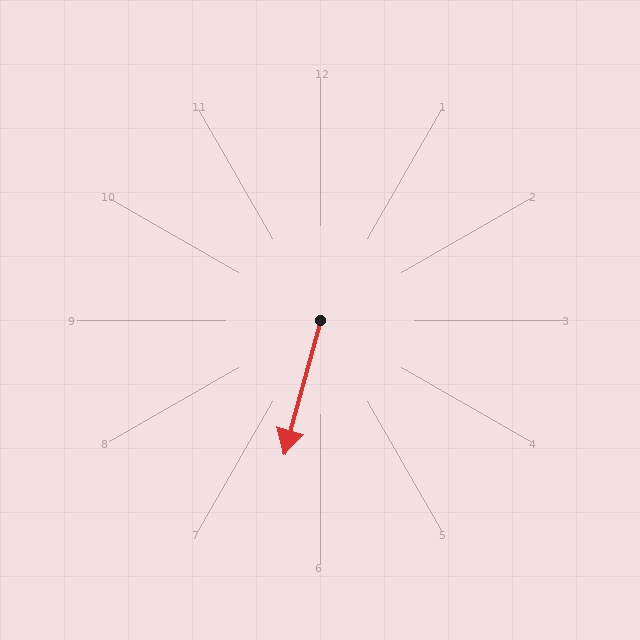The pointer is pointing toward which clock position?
Roughly 7 o'clock.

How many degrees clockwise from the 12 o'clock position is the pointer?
Approximately 195 degrees.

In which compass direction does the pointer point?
South.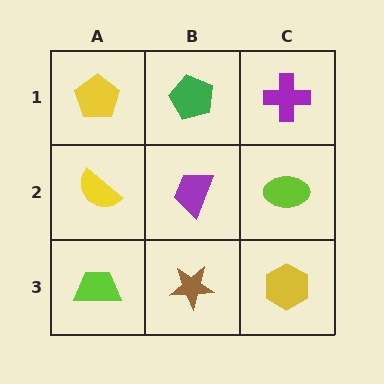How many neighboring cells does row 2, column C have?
3.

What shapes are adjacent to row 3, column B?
A purple trapezoid (row 2, column B), a lime trapezoid (row 3, column A), a yellow hexagon (row 3, column C).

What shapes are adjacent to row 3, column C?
A lime ellipse (row 2, column C), a brown star (row 3, column B).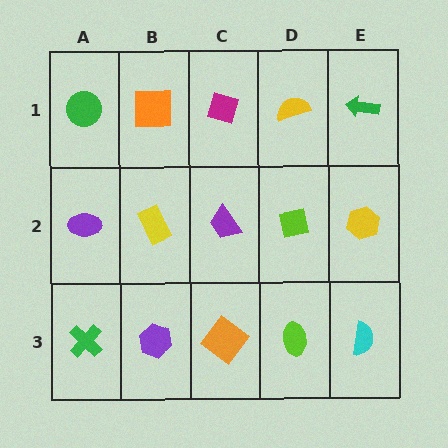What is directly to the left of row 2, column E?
A lime square.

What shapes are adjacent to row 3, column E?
A yellow hexagon (row 2, column E), a lime ellipse (row 3, column D).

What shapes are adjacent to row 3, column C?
A purple trapezoid (row 2, column C), a purple hexagon (row 3, column B), a lime ellipse (row 3, column D).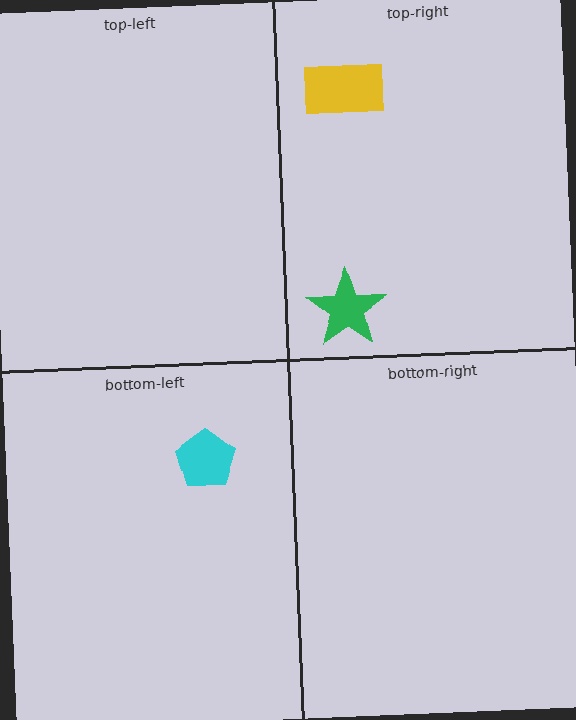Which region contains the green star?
The top-right region.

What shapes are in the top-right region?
The yellow rectangle, the green star.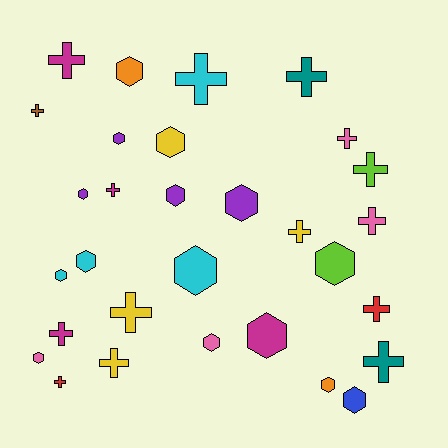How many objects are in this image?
There are 30 objects.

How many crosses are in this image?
There are 15 crosses.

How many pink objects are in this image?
There are 4 pink objects.